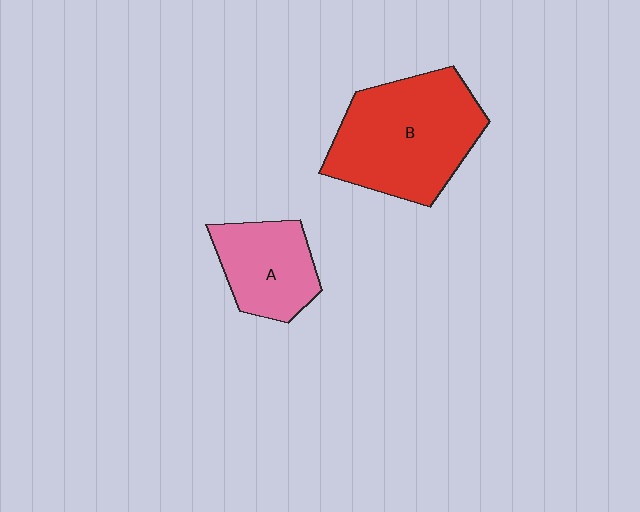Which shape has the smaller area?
Shape A (pink).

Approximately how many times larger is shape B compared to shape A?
Approximately 1.8 times.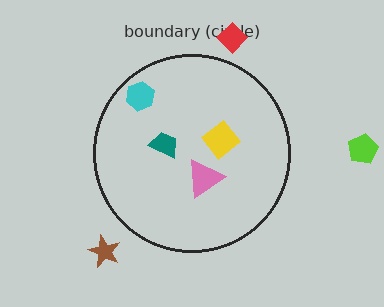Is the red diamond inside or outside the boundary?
Outside.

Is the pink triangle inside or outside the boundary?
Inside.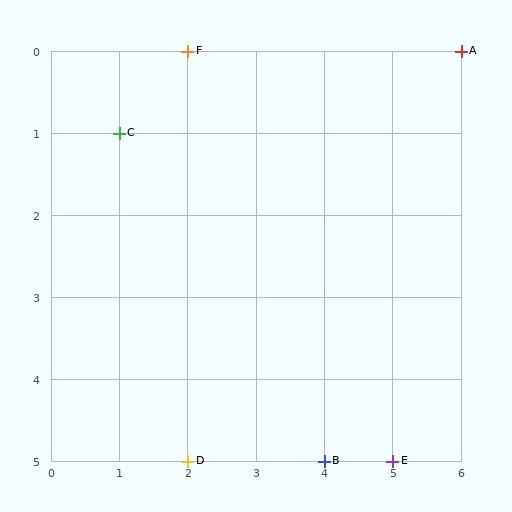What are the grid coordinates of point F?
Point F is at grid coordinates (2, 0).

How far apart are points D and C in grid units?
Points D and C are 1 column and 4 rows apart (about 4.1 grid units diagonally).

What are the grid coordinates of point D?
Point D is at grid coordinates (2, 5).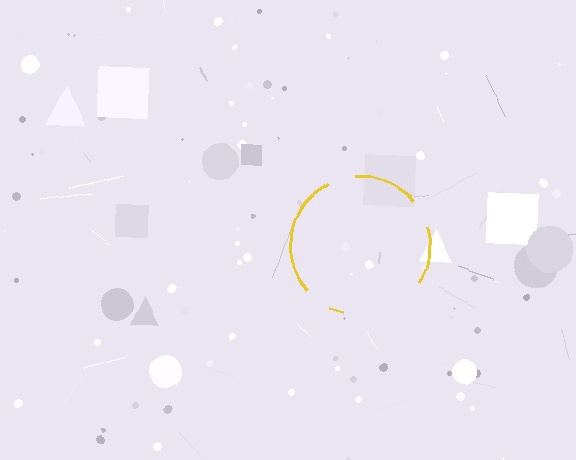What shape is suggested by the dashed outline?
The dashed outline suggests a circle.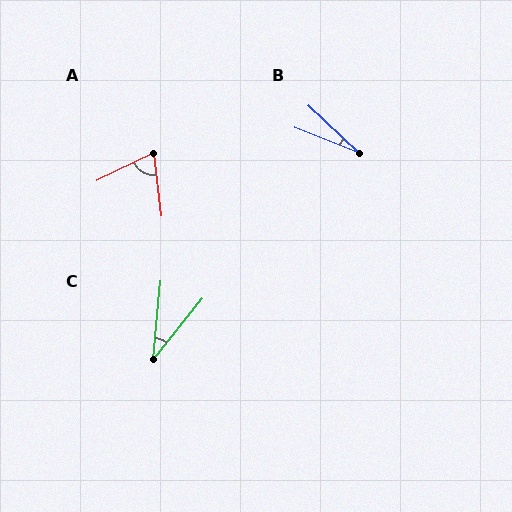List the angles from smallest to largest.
B (22°), C (34°), A (71°).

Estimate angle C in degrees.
Approximately 34 degrees.